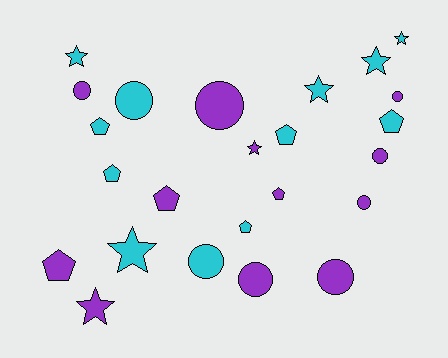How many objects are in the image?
There are 24 objects.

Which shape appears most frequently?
Circle, with 9 objects.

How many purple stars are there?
There are 2 purple stars.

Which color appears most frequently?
Cyan, with 12 objects.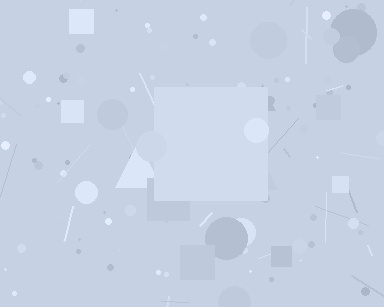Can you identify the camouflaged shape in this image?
The camouflaged shape is a square.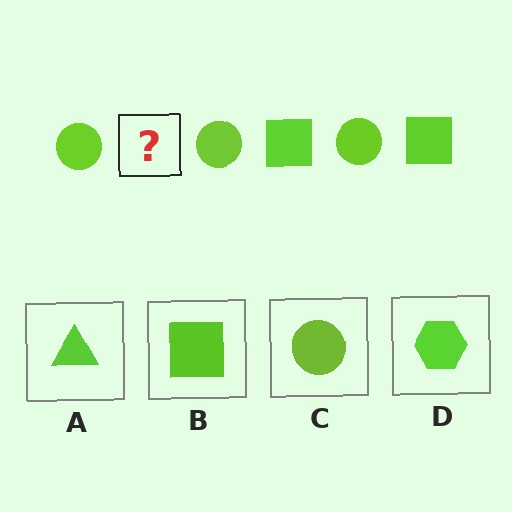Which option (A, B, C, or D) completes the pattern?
B.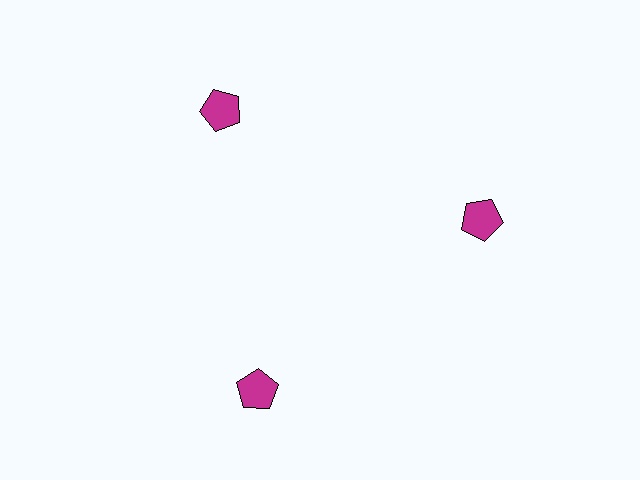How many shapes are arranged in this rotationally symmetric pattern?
There are 3 shapes, arranged in 3 groups of 1.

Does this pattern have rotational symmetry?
Yes, this pattern has 3-fold rotational symmetry. It looks the same after rotating 120 degrees around the center.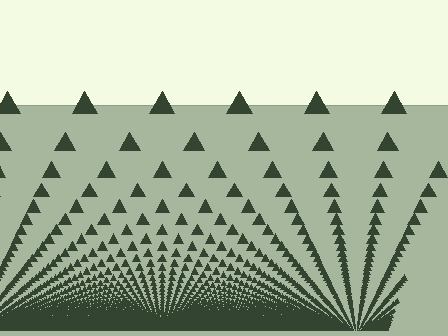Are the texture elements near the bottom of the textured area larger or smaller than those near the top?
Smaller. The gradient is inverted — elements near the bottom are smaller and denser.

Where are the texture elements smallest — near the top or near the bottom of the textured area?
Near the bottom.